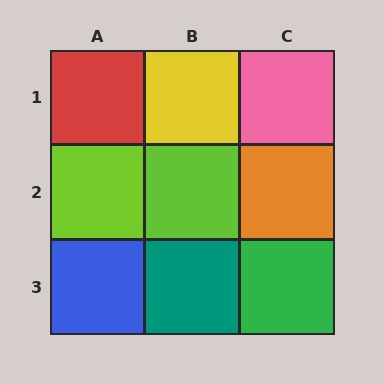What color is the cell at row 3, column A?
Blue.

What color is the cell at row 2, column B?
Lime.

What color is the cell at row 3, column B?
Teal.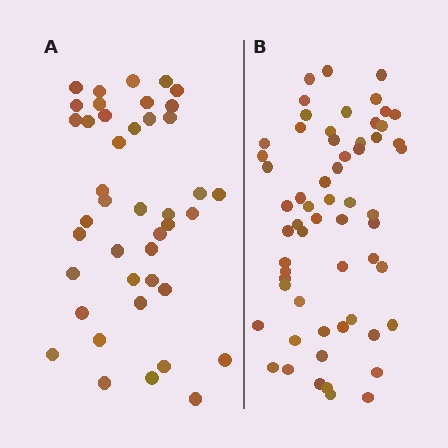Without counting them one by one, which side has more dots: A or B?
Region B (the right region) has more dots.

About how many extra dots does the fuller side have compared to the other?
Region B has approximately 20 more dots than region A.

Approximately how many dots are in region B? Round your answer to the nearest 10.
About 60 dots.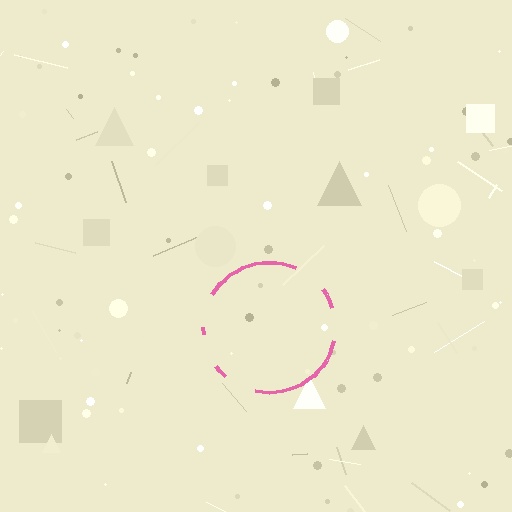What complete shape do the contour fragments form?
The contour fragments form a circle.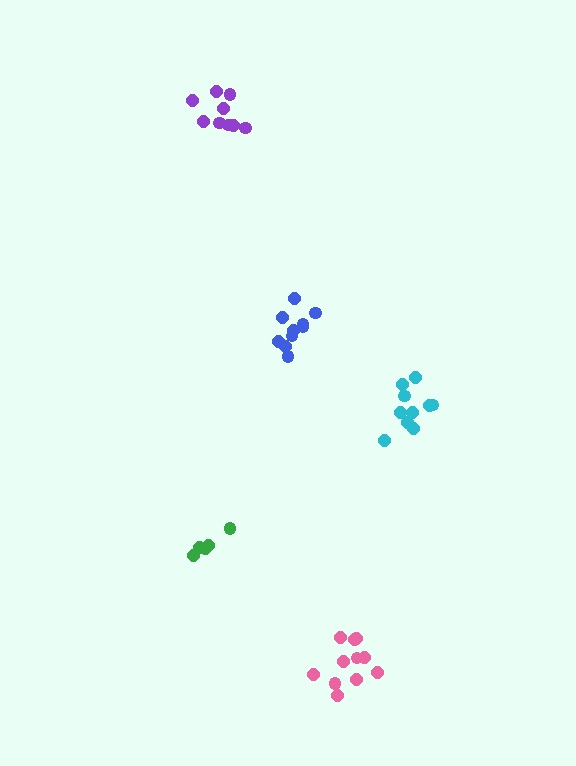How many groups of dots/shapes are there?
There are 5 groups.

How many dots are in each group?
Group 1: 11 dots, Group 2: 5 dots, Group 3: 10 dots, Group 4: 9 dots, Group 5: 10 dots (45 total).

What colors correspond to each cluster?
The clusters are colored: pink, green, cyan, purple, blue.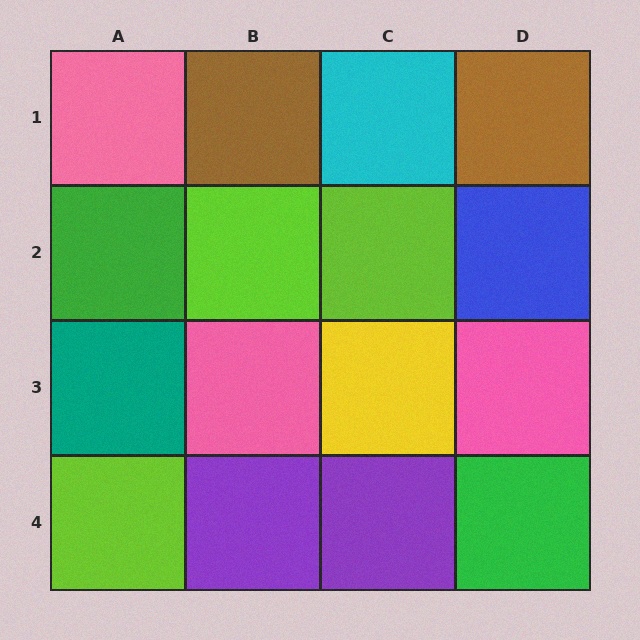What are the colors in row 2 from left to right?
Green, lime, lime, blue.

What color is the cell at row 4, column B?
Purple.